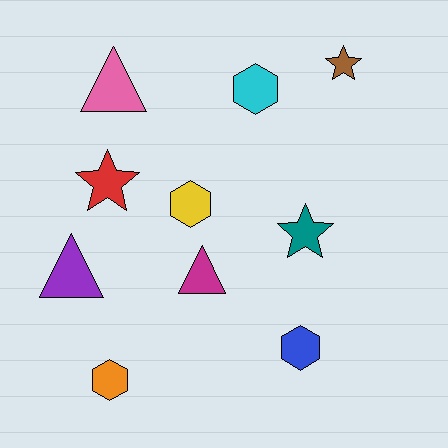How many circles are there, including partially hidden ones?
There are no circles.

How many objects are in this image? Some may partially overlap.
There are 10 objects.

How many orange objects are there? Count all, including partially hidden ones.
There is 1 orange object.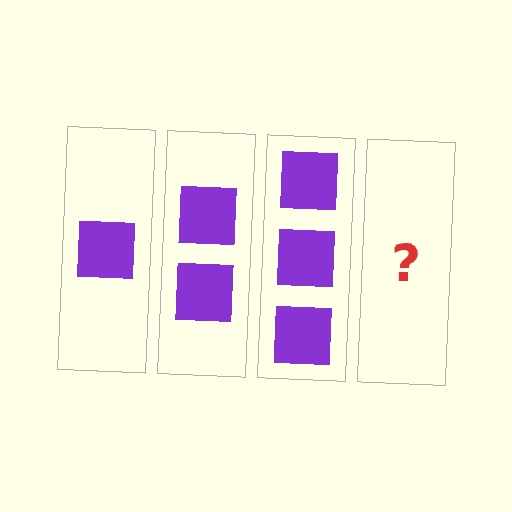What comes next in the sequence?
The next element should be 4 squares.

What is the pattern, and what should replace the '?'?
The pattern is that each step adds one more square. The '?' should be 4 squares.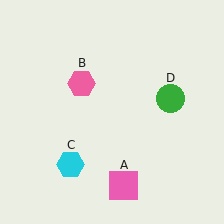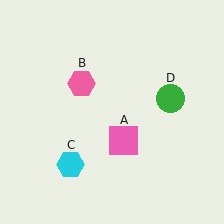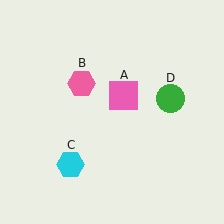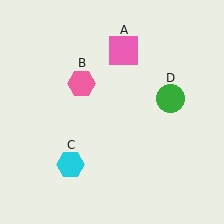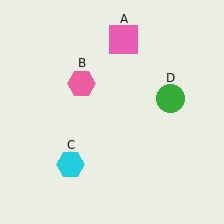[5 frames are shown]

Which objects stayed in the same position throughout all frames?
Pink hexagon (object B) and cyan hexagon (object C) and green circle (object D) remained stationary.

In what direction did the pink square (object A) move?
The pink square (object A) moved up.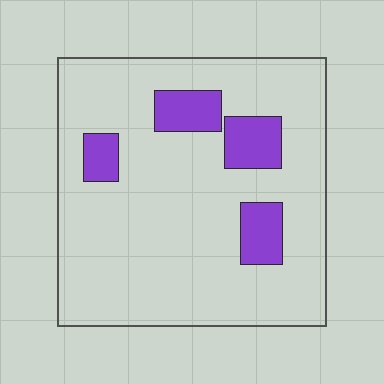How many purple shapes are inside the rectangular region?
4.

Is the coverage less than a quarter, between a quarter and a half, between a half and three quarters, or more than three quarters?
Less than a quarter.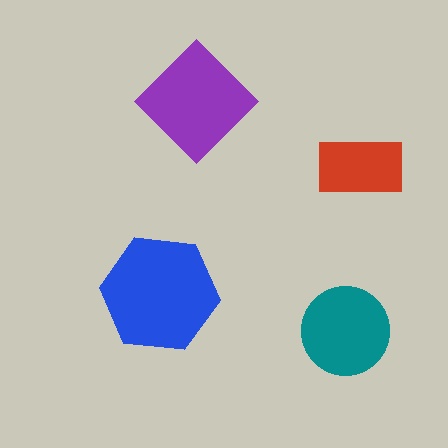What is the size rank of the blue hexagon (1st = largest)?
1st.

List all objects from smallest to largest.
The red rectangle, the teal circle, the purple diamond, the blue hexagon.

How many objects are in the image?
There are 4 objects in the image.